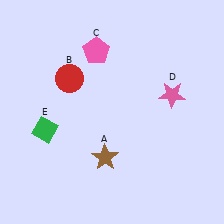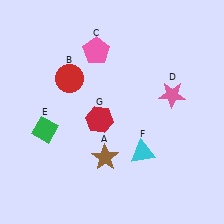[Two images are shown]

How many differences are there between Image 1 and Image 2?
There are 2 differences between the two images.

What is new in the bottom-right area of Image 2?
A cyan triangle (F) was added in the bottom-right area of Image 2.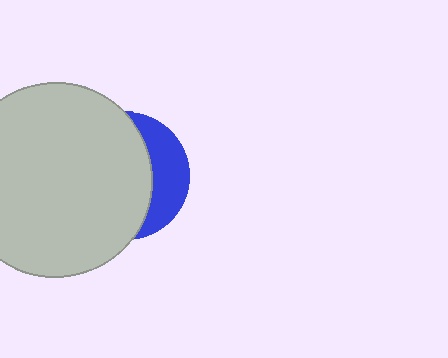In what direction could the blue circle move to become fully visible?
The blue circle could move right. That would shift it out from behind the light gray circle entirely.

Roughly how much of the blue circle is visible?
A small part of it is visible (roughly 31%).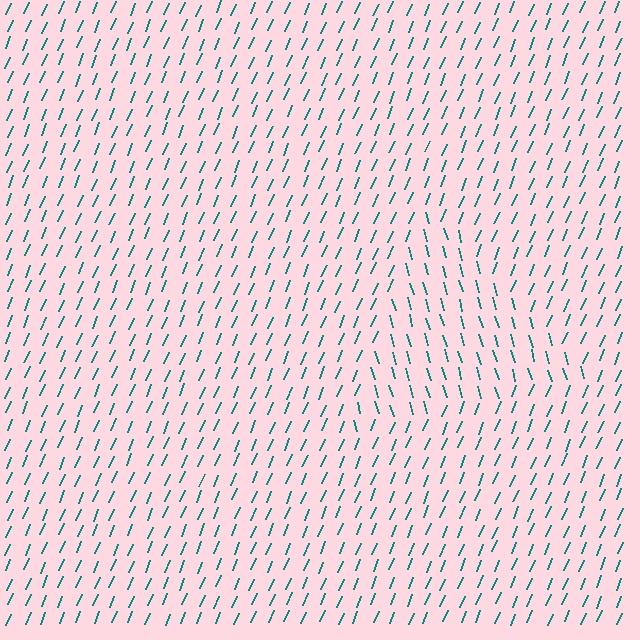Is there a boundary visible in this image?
Yes, there is a texture boundary formed by a change in line orientation.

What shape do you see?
I see a triangle.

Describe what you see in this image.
The image is filled with small teal line segments. A triangle region in the image has lines oriented differently from the surrounding lines, creating a visible texture boundary.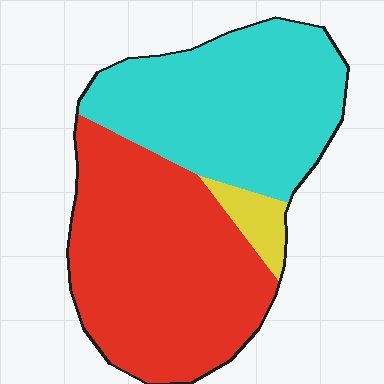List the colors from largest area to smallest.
From largest to smallest: red, cyan, yellow.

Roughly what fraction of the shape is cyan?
Cyan takes up between a third and a half of the shape.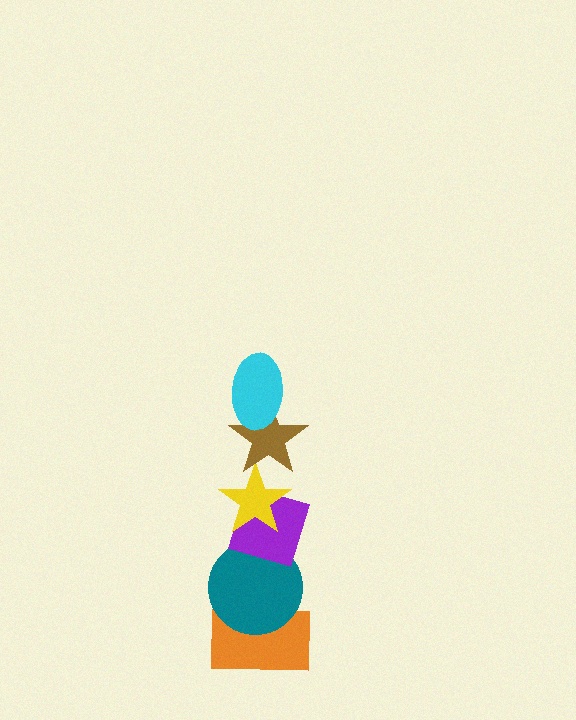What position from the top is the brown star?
The brown star is 2nd from the top.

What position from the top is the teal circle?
The teal circle is 5th from the top.